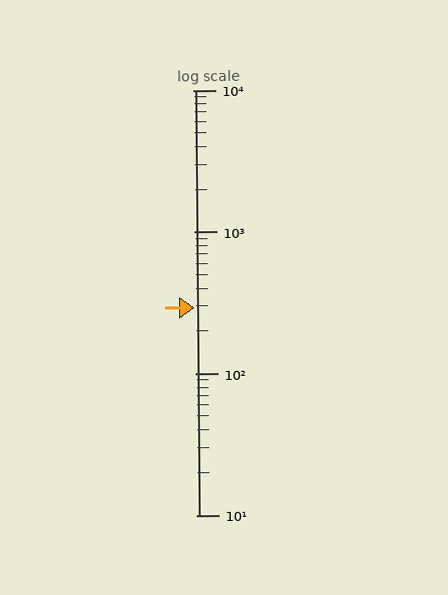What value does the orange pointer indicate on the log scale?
The pointer indicates approximately 290.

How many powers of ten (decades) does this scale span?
The scale spans 3 decades, from 10 to 10000.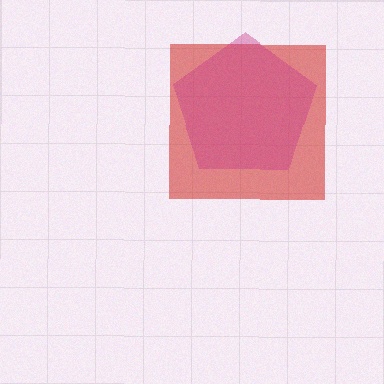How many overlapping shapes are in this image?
There are 2 overlapping shapes in the image.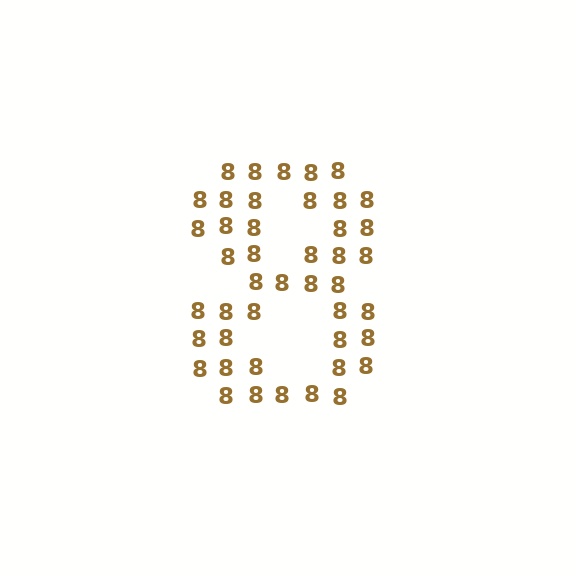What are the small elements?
The small elements are digit 8's.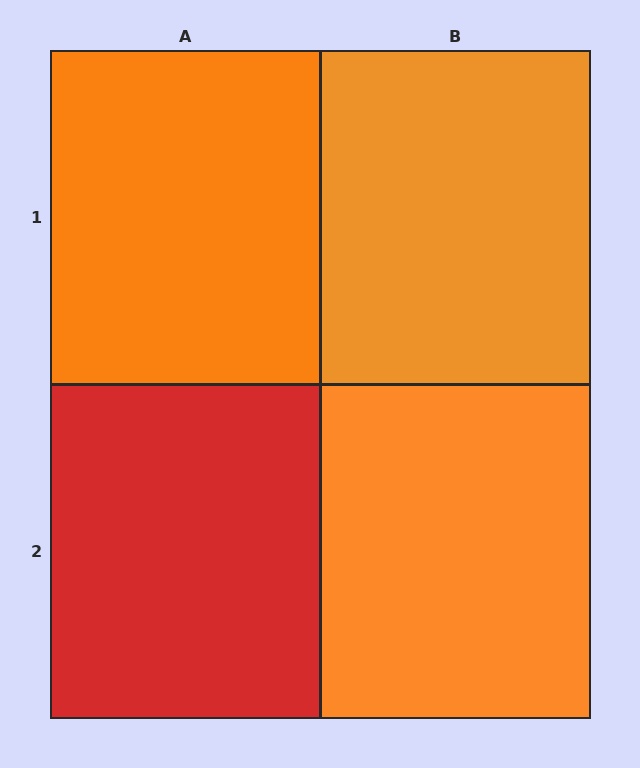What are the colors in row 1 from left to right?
Orange, orange.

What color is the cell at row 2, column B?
Orange.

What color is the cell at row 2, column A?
Red.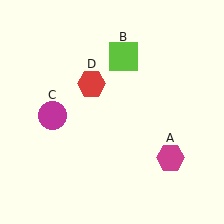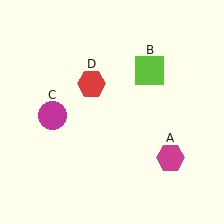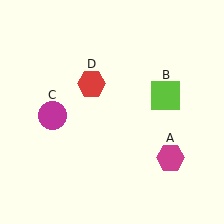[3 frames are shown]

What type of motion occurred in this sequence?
The lime square (object B) rotated clockwise around the center of the scene.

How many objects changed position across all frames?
1 object changed position: lime square (object B).